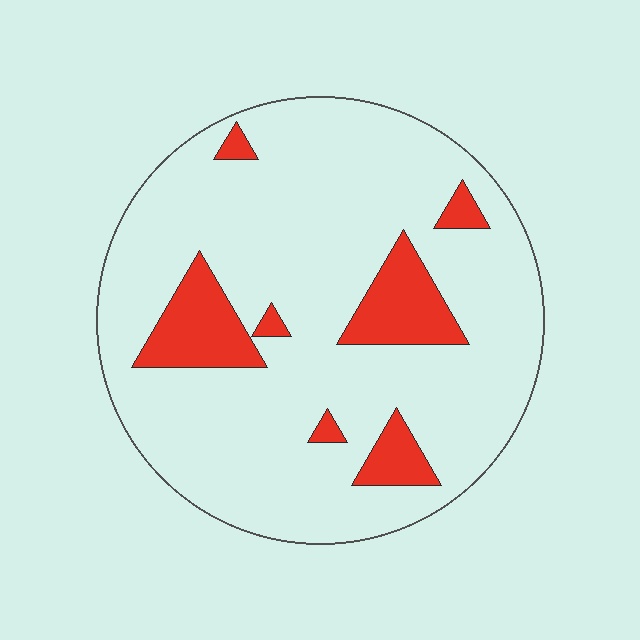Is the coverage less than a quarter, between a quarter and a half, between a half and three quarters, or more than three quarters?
Less than a quarter.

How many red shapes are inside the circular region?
7.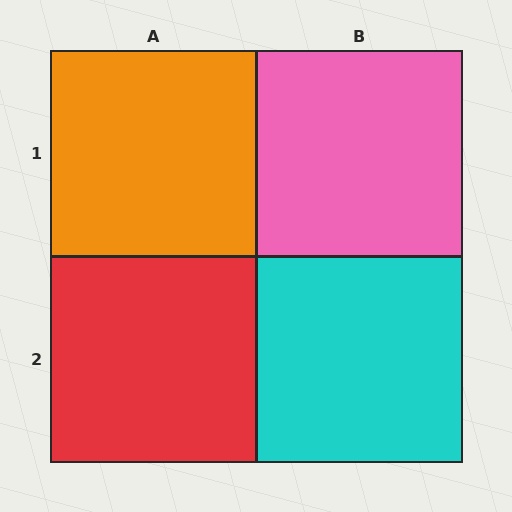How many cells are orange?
1 cell is orange.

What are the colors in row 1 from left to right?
Orange, pink.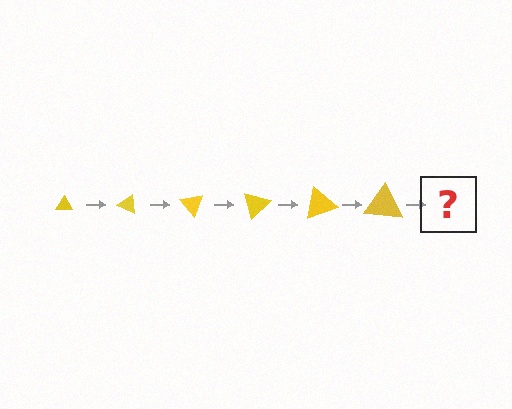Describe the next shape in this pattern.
It should be a triangle, larger than the previous one and rotated 150 degrees from the start.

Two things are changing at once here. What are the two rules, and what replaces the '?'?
The two rules are that the triangle grows larger each step and it rotates 25 degrees each step. The '?' should be a triangle, larger than the previous one and rotated 150 degrees from the start.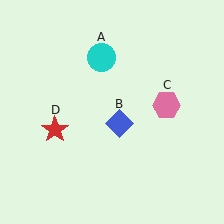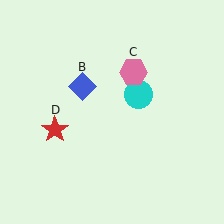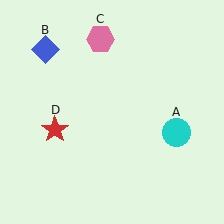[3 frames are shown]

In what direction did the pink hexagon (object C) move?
The pink hexagon (object C) moved up and to the left.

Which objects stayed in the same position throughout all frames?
Red star (object D) remained stationary.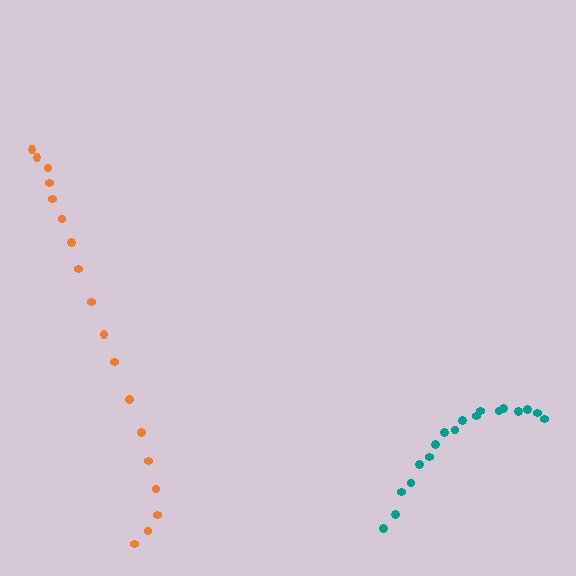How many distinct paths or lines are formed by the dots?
There are 2 distinct paths.